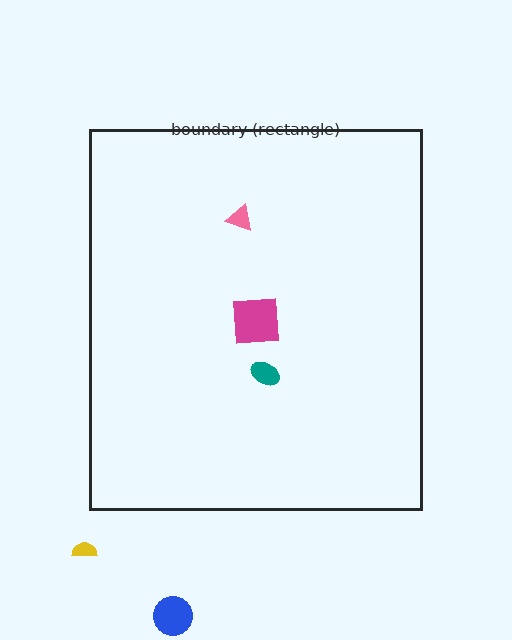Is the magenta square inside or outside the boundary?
Inside.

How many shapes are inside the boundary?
3 inside, 2 outside.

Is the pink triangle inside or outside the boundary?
Inside.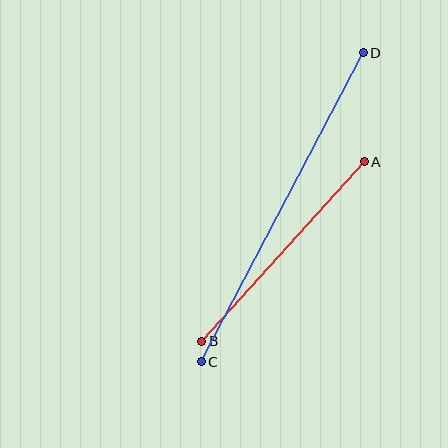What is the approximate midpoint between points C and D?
The midpoint is at approximately (282, 207) pixels.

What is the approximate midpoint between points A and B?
The midpoint is at approximately (283, 251) pixels.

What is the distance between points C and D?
The distance is approximately 349 pixels.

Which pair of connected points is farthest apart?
Points C and D are farthest apart.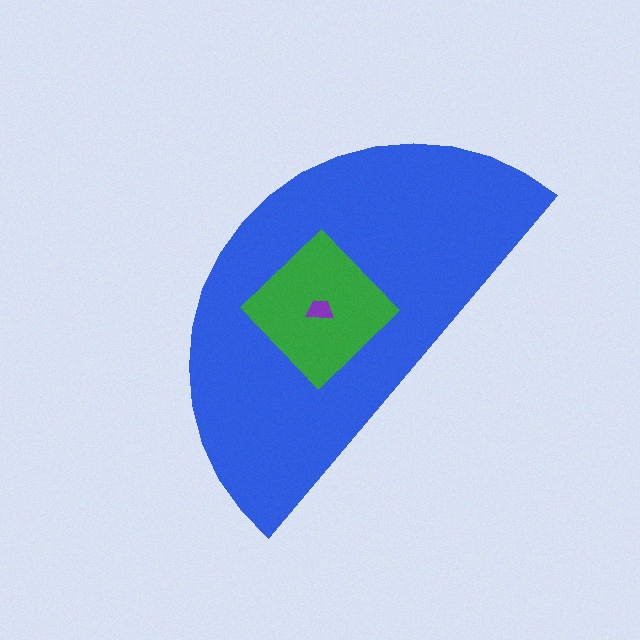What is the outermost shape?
The blue semicircle.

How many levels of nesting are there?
3.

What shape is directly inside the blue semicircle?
The green diamond.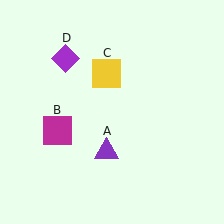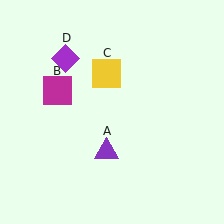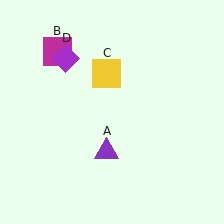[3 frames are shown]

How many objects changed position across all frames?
1 object changed position: magenta square (object B).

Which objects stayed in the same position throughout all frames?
Purple triangle (object A) and yellow square (object C) and purple diamond (object D) remained stationary.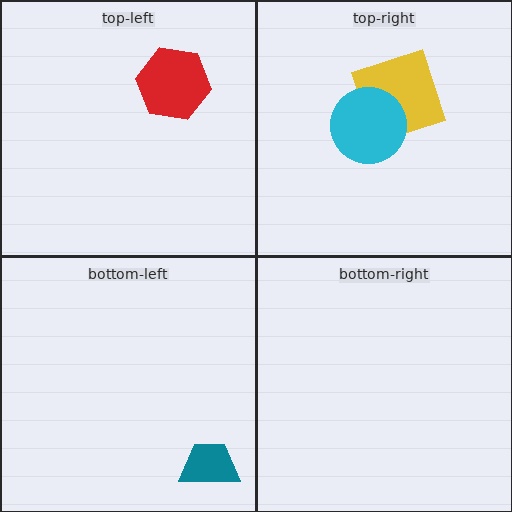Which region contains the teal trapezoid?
The bottom-left region.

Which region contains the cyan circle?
The top-right region.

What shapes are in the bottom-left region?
The teal trapezoid.